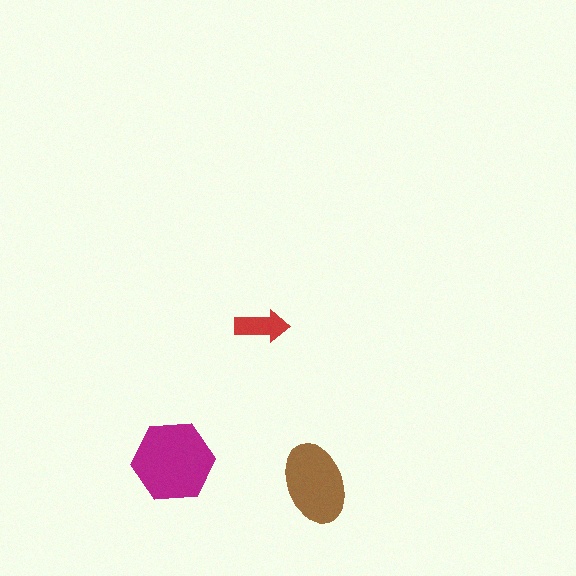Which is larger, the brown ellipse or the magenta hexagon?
The magenta hexagon.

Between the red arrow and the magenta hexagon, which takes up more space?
The magenta hexagon.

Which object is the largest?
The magenta hexagon.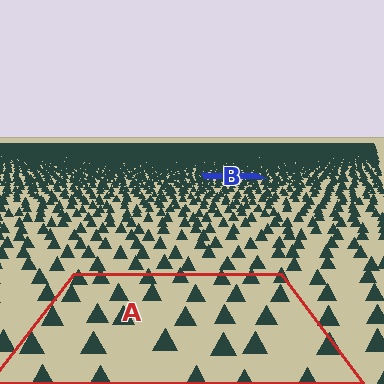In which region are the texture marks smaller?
The texture marks are smaller in region B, because it is farther away.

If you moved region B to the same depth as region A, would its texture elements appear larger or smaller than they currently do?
They would appear larger. At a closer depth, the same texture elements are projected at a bigger on-screen size.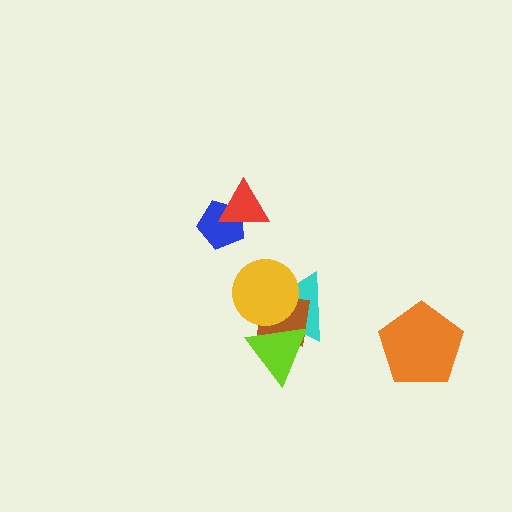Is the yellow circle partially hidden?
Yes, it is partially covered by another shape.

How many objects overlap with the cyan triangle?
3 objects overlap with the cyan triangle.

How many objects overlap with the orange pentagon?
0 objects overlap with the orange pentagon.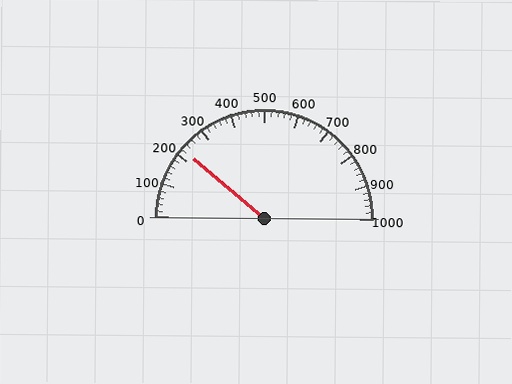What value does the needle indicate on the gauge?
The needle indicates approximately 220.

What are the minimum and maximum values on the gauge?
The gauge ranges from 0 to 1000.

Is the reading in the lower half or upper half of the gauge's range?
The reading is in the lower half of the range (0 to 1000).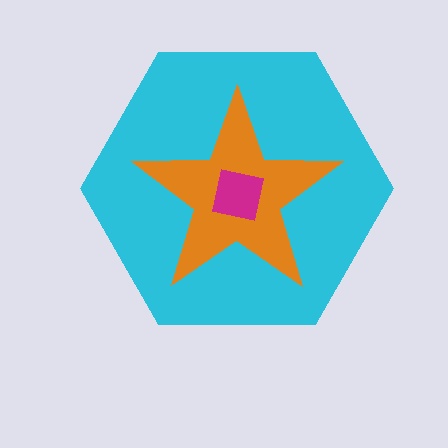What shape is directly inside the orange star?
The magenta square.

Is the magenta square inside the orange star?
Yes.